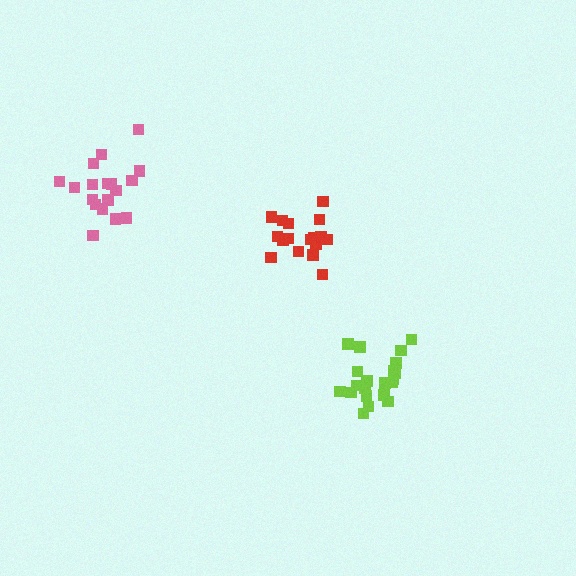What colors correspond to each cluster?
The clusters are colored: red, pink, lime.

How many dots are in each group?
Group 1: 17 dots, Group 2: 18 dots, Group 3: 21 dots (56 total).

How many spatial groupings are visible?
There are 3 spatial groupings.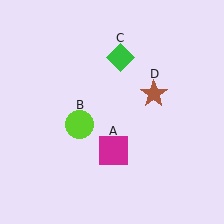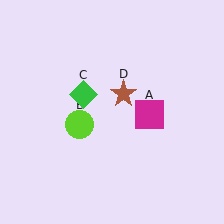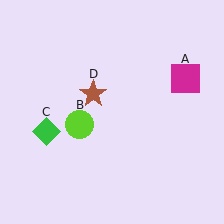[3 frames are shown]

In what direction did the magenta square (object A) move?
The magenta square (object A) moved up and to the right.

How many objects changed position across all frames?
3 objects changed position: magenta square (object A), green diamond (object C), brown star (object D).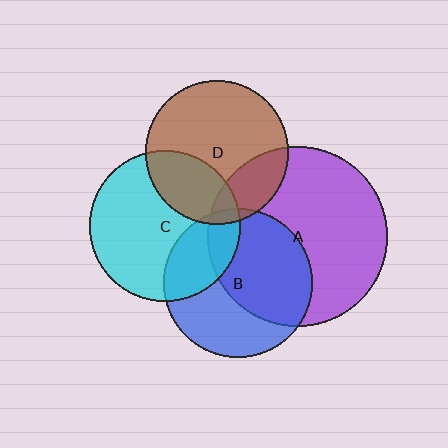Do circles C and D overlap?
Yes.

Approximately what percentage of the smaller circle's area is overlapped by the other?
Approximately 30%.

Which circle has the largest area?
Circle A (purple).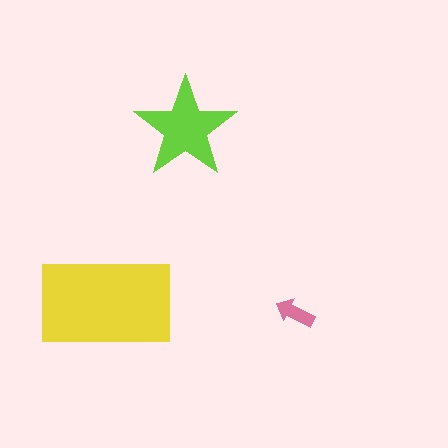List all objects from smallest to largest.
The pink arrow, the lime star, the yellow rectangle.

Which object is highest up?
The lime star is topmost.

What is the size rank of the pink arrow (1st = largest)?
3rd.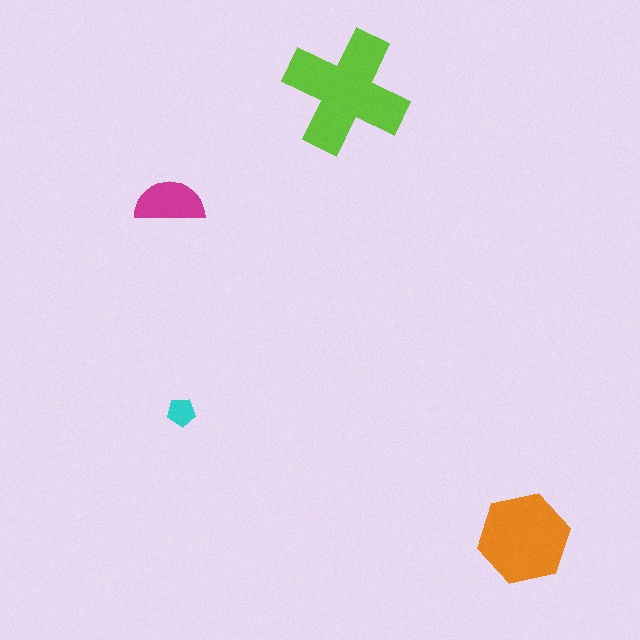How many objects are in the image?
There are 4 objects in the image.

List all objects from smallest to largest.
The cyan pentagon, the magenta semicircle, the orange hexagon, the lime cross.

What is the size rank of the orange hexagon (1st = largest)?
2nd.